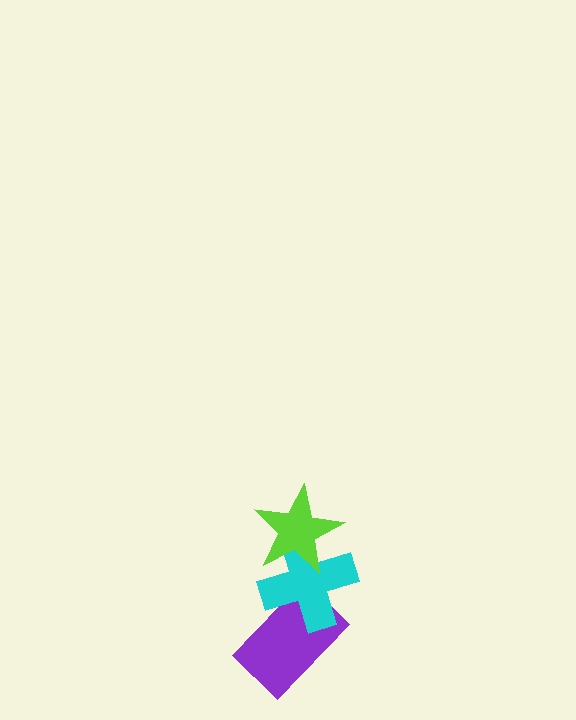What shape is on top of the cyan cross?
The lime star is on top of the cyan cross.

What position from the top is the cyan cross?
The cyan cross is 2nd from the top.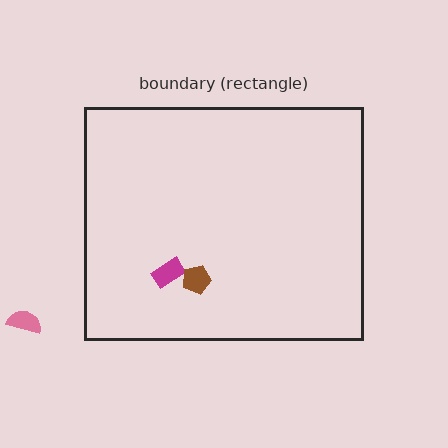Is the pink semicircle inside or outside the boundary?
Outside.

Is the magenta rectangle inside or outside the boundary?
Inside.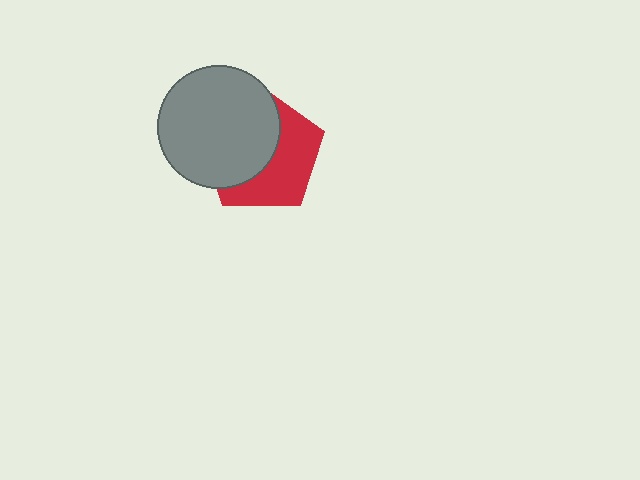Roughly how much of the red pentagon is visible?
About half of it is visible (roughly 47%).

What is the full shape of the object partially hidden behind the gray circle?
The partially hidden object is a red pentagon.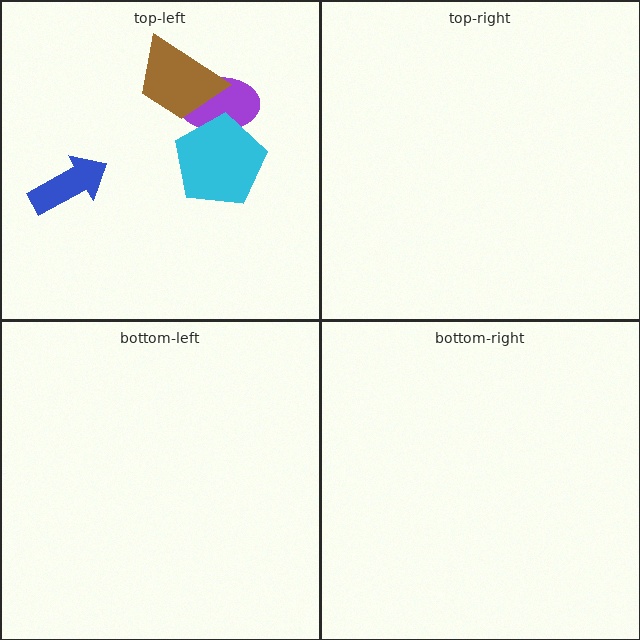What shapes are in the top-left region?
The purple ellipse, the cyan pentagon, the blue arrow, the brown trapezoid.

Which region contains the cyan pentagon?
The top-left region.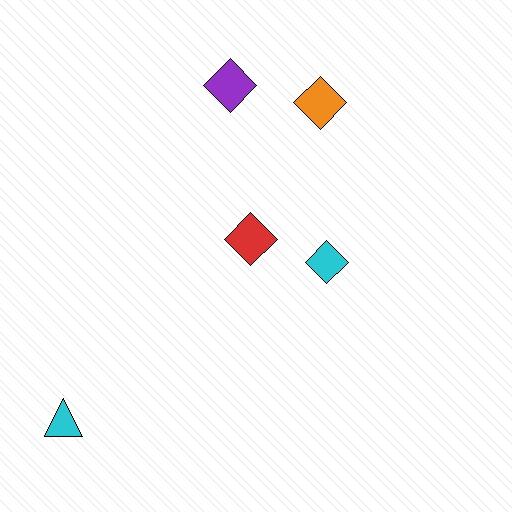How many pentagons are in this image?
There are no pentagons.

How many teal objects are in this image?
There are no teal objects.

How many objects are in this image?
There are 5 objects.